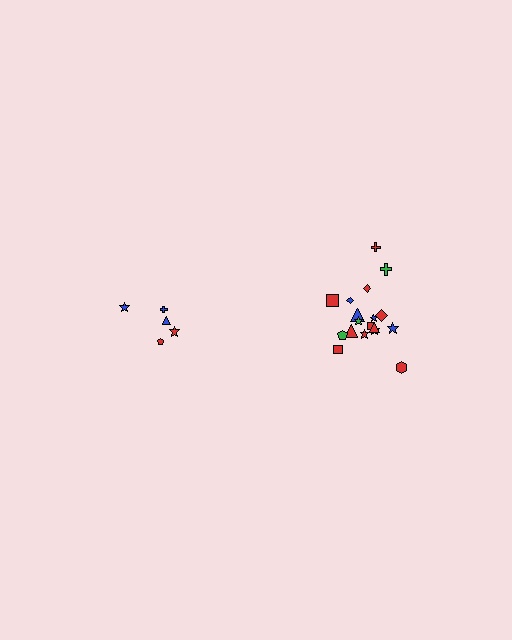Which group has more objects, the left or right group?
The right group.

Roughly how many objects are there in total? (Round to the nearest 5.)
Roughly 25 objects in total.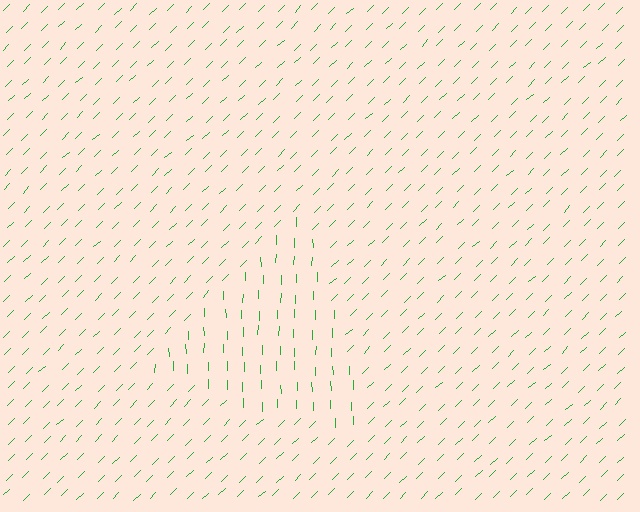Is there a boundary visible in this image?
Yes, there is a texture boundary formed by a change in line orientation.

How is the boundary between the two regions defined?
The boundary is defined purely by a change in line orientation (approximately 45 degrees difference). All lines are the same color and thickness.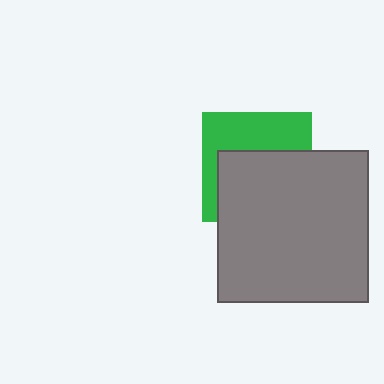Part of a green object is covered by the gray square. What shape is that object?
It is a square.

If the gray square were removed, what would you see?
You would see the complete green square.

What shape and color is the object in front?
The object in front is a gray square.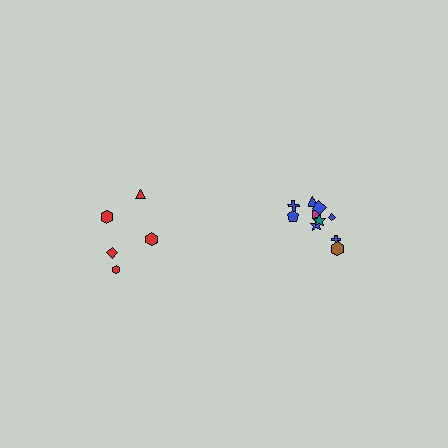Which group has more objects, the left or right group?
The right group.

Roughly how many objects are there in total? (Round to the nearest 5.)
Roughly 15 objects in total.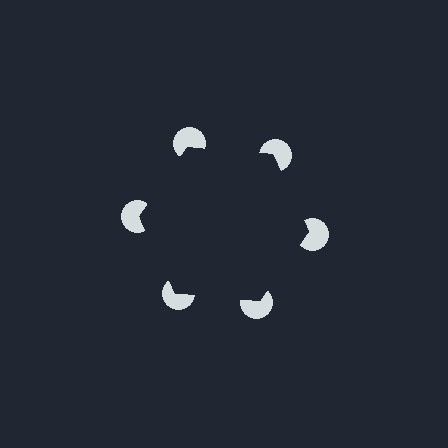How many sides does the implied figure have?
6 sides.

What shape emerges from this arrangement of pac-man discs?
An illusory hexagon — its edges are inferred from the aligned wedge cuts in the pac-man discs, not physically drawn.